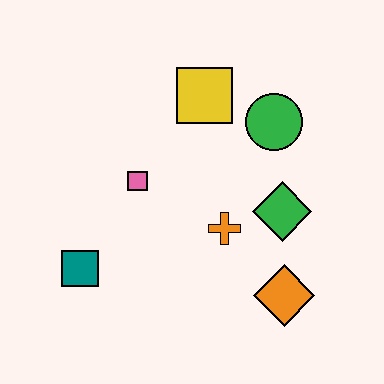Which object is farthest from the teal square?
The green circle is farthest from the teal square.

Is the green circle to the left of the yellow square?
No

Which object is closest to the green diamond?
The orange cross is closest to the green diamond.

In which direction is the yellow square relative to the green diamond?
The yellow square is above the green diamond.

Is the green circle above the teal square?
Yes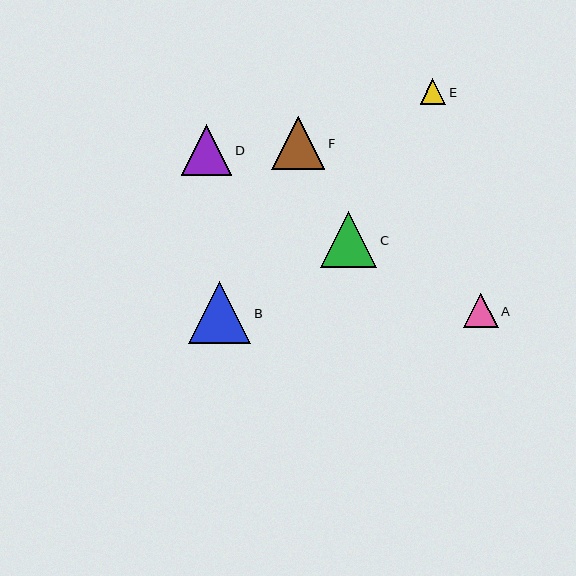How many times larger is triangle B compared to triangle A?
Triangle B is approximately 1.8 times the size of triangle A.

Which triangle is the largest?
Triangle B is the largest with a size of approximately 62 pixels.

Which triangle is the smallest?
Triangle E is the smallest with a size of approximately 26 pixels.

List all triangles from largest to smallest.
From largest to smallest: B, C, F, D, A, E.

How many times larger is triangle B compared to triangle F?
Triangle B is approximately 1.2 times the size of triangle F.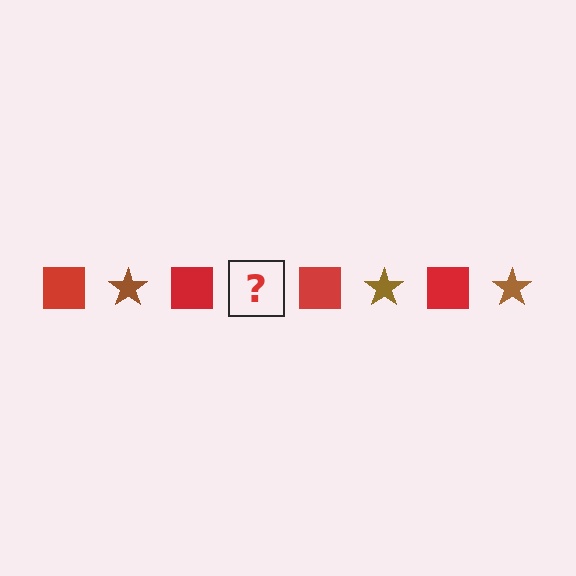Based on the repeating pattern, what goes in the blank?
The blank should be a brown star.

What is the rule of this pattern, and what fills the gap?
The rule is that the pattern alternates between red square and brown star. The gap should be filled with a brown star.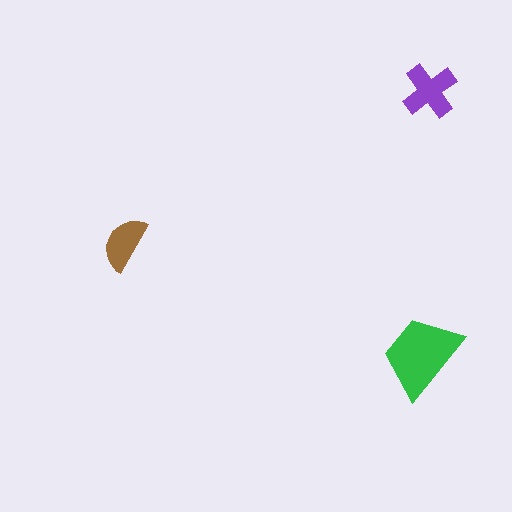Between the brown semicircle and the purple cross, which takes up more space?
The purple cross.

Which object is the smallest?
The brown semicircle.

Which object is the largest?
The green trapezoid.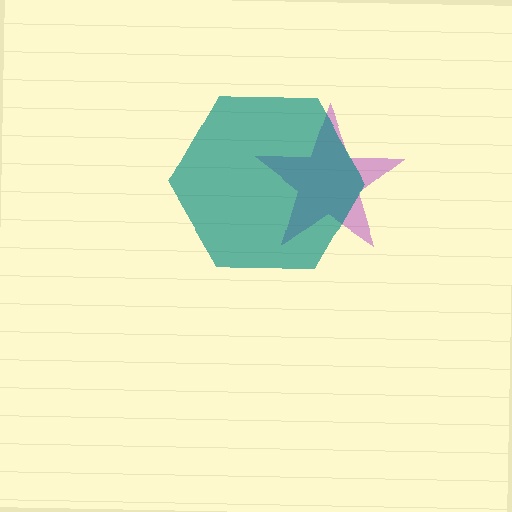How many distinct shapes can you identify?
There are 2 distinct shapes: a purple star, a teal hexagon.